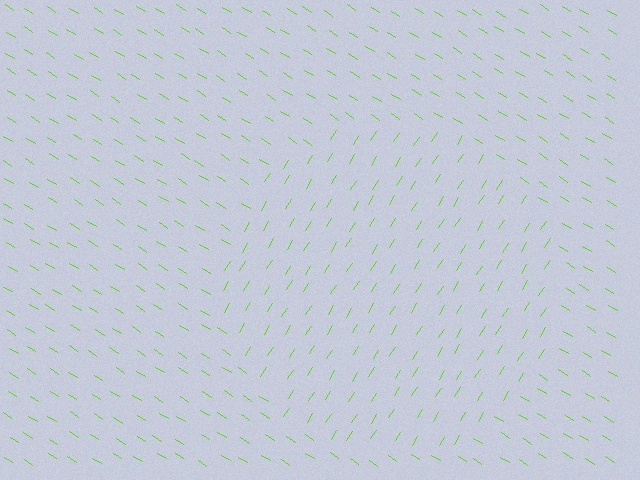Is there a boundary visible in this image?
Yes, there is a texture boundary formed by a change in line orientation.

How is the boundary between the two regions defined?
The boundary is defined purely by a change in line orientation (approximately 90 degrees difference). All lines are the same color and thickness.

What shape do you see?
I see a circle.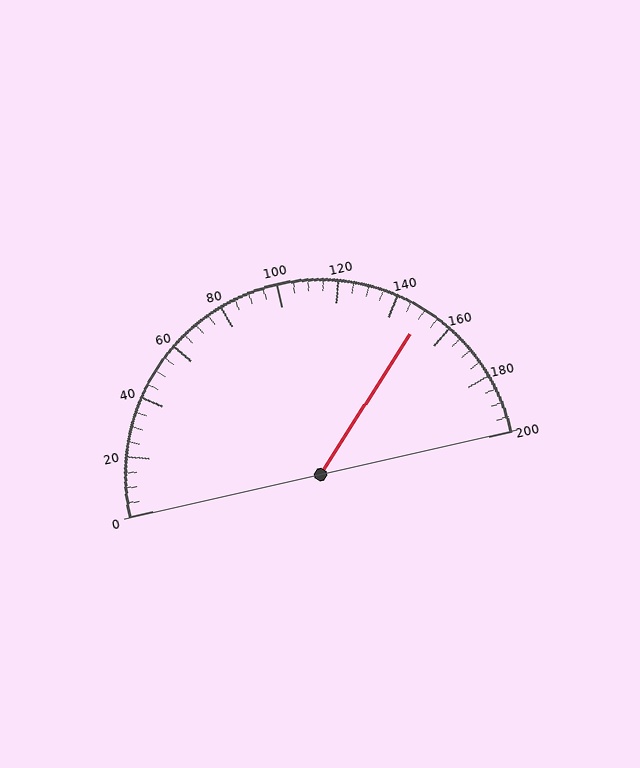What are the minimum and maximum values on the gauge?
The gauge ranges from 0 to 200.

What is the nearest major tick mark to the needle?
The nearest major tick mark is 160.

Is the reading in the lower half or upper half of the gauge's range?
The reading is in the upper half of the range (0 to 200).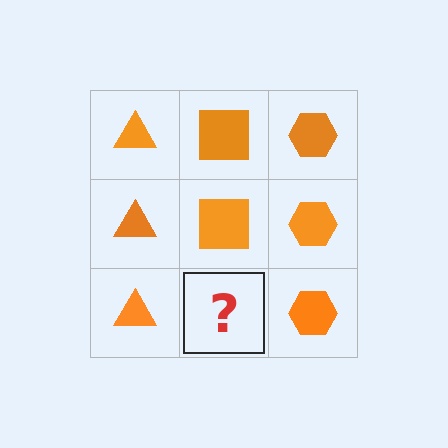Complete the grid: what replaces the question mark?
The question mark should be replaced with an orange square.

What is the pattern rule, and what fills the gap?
The rule is that each column has a consistent shape. The gap should be filled with an orange square.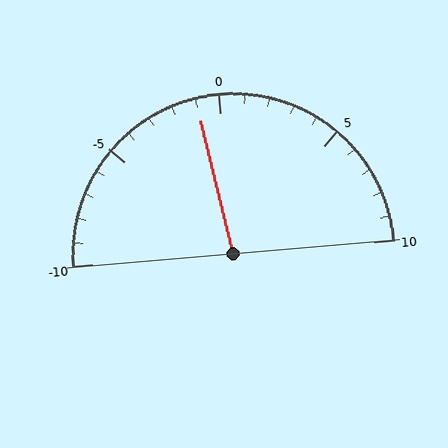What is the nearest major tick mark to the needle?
The nearest major tick mark is 0.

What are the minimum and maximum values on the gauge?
The gauge ranges from -10 to 10.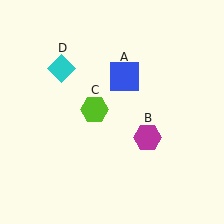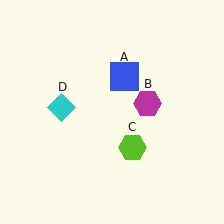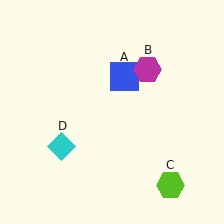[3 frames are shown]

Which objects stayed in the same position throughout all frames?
Blue square (object A) remained stationary.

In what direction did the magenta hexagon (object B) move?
The magenta hexagon (object B) moved up.